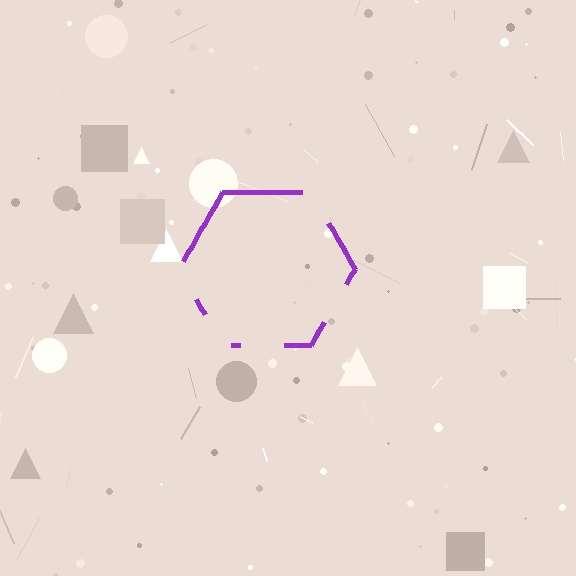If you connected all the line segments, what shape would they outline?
They would outline a hexagon.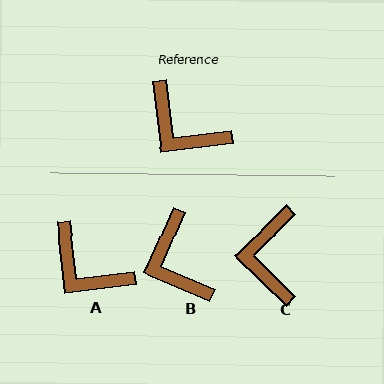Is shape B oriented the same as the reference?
No, it is off by about 30 degrees.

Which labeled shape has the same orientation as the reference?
A.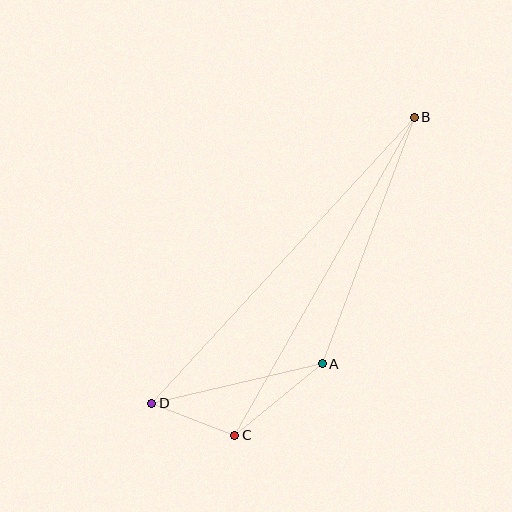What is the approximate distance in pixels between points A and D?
The distance between A and D is approximately 175 pixels.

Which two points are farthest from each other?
Points B and D are farthest from each other.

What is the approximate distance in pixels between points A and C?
The distance between A and C is approximately 113 pixels.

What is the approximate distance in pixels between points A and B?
The distance between A and B is approximately 263 pixels.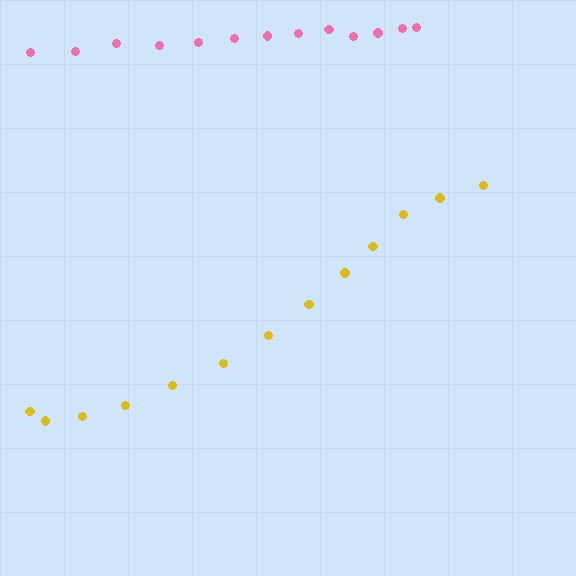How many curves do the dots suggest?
There are 2 distinct paths.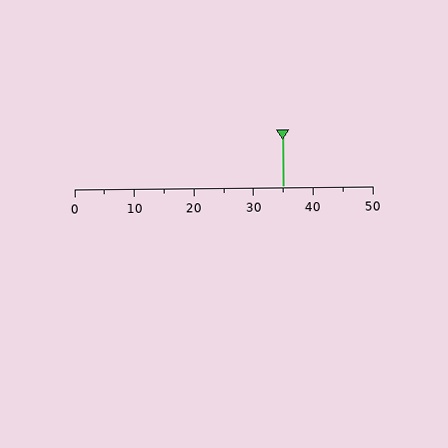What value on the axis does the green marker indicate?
The marker indicates approximately 35.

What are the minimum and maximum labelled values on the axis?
The axis runs from 0 to 50.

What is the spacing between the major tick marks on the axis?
The major ticks are spaced 10 apart.